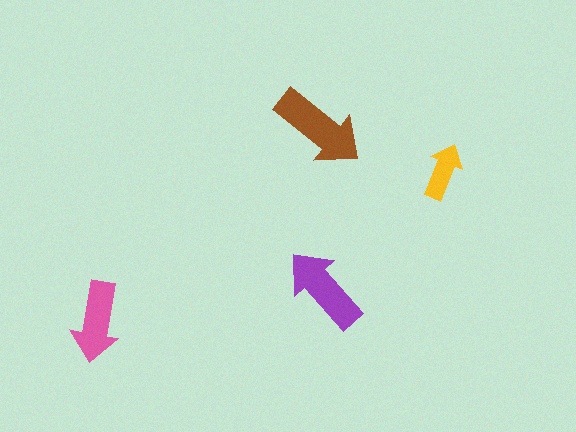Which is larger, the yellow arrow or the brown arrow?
The brown one.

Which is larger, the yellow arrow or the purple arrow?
The purple one.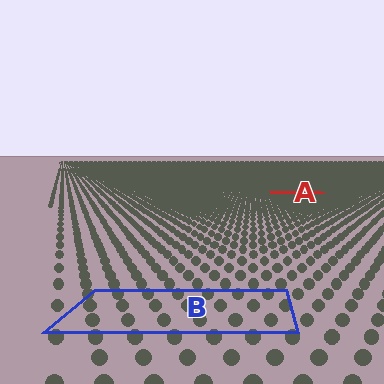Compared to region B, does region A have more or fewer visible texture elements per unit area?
Region A has more texture elements per unit area — they are packed more densely because it is farther away.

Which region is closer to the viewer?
Region B is closer. The texture elements there are larger and more spread out.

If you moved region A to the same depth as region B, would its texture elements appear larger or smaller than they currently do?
They would appear larger. At a closer depth, the same texture elements are projected at a bigger on-screen size.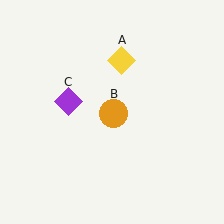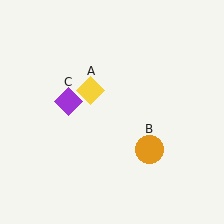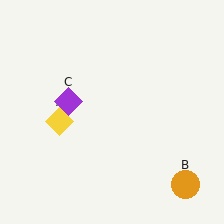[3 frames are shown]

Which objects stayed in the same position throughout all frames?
Purple diamond (object C) remained stationary.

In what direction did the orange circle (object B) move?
The orange circle (object B) moved down and to the right.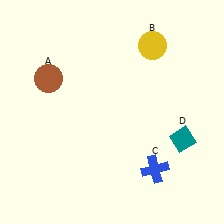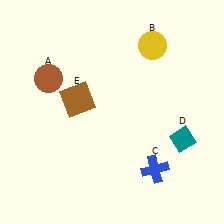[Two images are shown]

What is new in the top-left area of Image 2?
A brown square (E) was added in the top-left area of Image 2.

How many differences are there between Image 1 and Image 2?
There is 1 difference between the two images.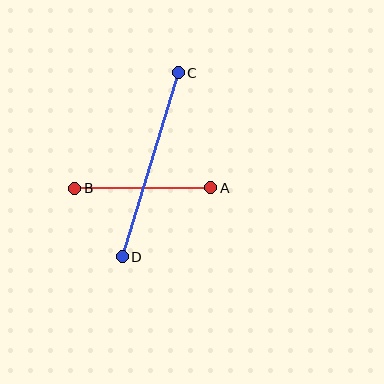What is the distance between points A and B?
The distance is approximately 136 pixels.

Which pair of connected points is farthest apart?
Points C and D are farthest apart.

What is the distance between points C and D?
The distance is approximately 192 pixels.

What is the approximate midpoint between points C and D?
The midpoint is at approximately (150, 165) pixels.